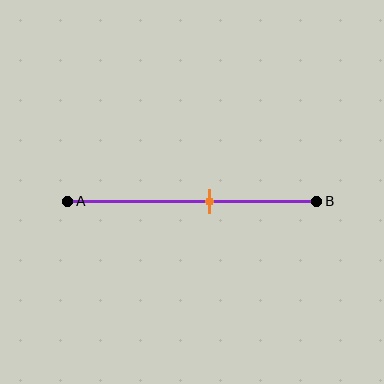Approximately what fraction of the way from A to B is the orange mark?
The orange mark is approximately 55% of the way from A to B.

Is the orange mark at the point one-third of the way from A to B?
No, the mark is at about 55% from A, not at the 33% one-third point.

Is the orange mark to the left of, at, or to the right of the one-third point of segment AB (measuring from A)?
The orange mark is to the right of the one-third point of segment AB.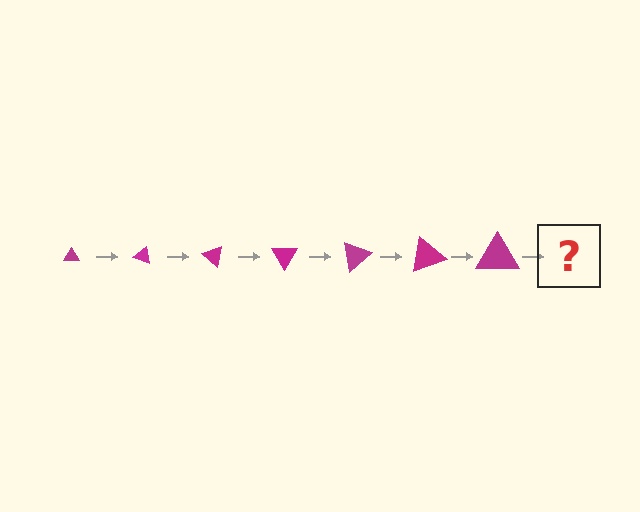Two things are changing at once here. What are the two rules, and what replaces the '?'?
The two rules are that the triangle grows larger each step and it rotates 20 degrees each step. The '?' should be a triangle, larger than the previous one and rotated 140 degrees from the start.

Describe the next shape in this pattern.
It should be a triangle, larger than the previous one and rotated 140 degrees from the start.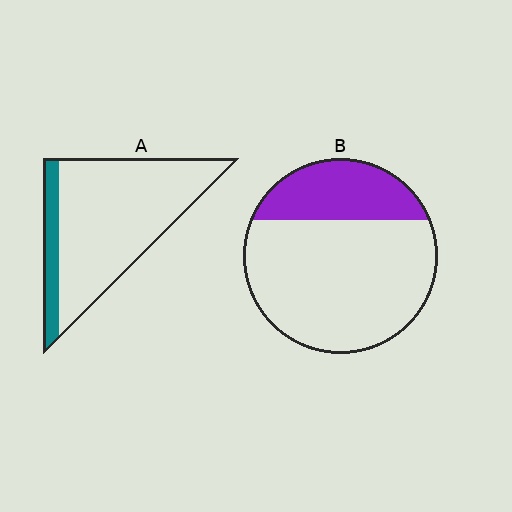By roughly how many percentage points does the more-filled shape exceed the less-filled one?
By roughly 10 percentage points (B over A).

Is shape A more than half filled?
No.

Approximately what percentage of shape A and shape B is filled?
A is approximately 15% and B is approximately 25%.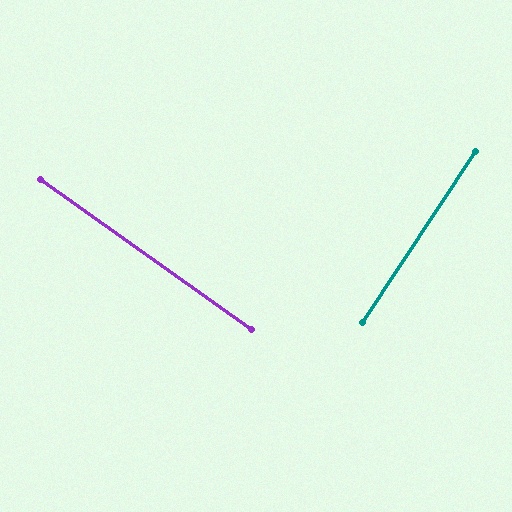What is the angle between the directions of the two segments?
Approximately 88 degrees.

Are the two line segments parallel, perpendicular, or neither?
Perpendicular — they meet at approximately 88°.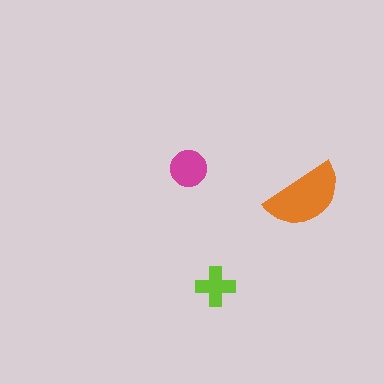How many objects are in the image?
There are 3 objects in the image.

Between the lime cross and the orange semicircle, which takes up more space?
The orange semicircle.